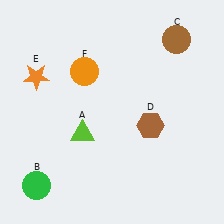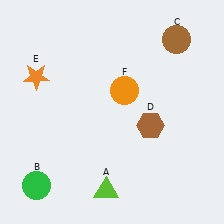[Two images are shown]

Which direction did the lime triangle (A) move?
The lime triangle (A) moved down.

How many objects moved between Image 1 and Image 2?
2 objects moved between the two images.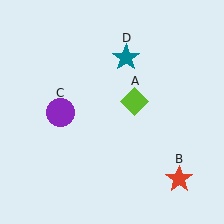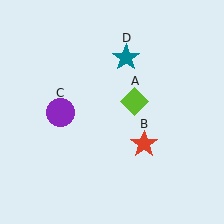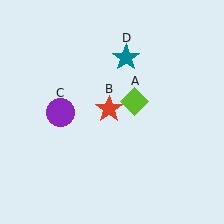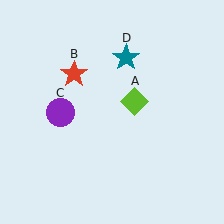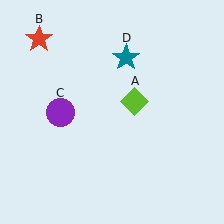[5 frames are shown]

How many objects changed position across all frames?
1 object changed position: red star (object B).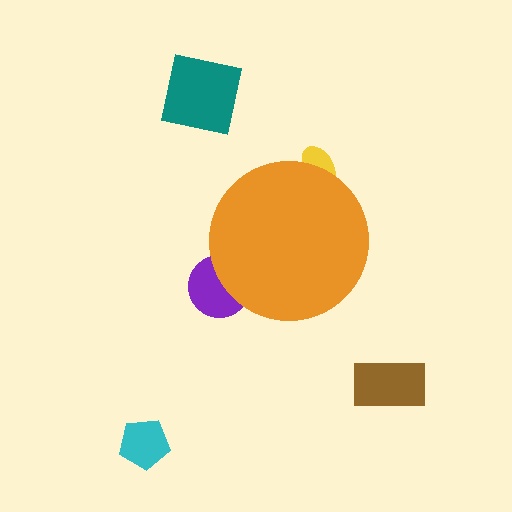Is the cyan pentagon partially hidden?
No, the cyan pentagon is fully visible.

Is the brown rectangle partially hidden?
No, the brown rectangle is fully visible.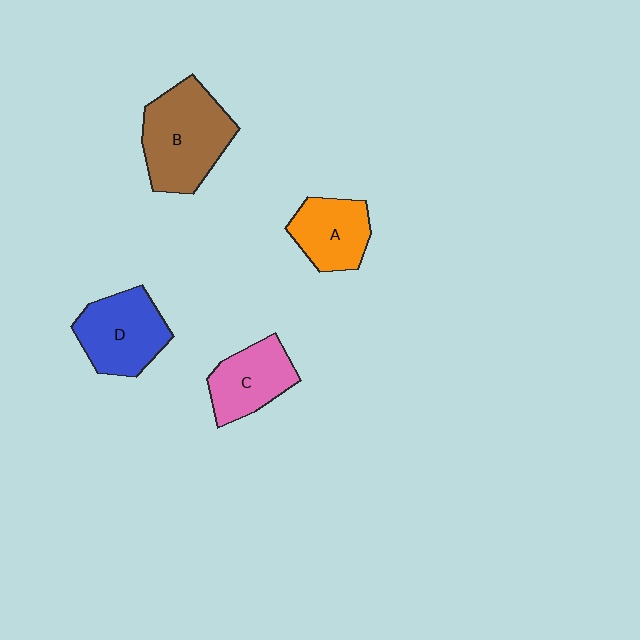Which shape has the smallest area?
Shape A (orange).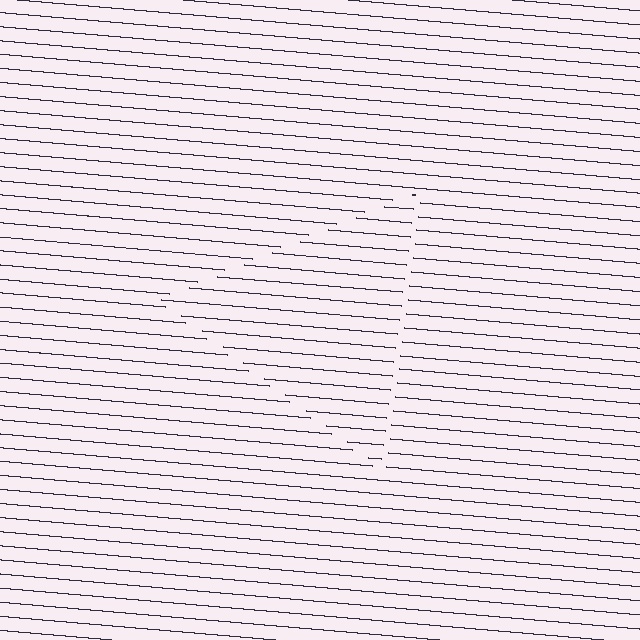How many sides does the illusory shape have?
3 sides — the line-ends trace a triangle.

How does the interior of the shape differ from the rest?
The interior of the shape contains the same grating, shifted by half a period — the contour is defined by the phase discontinuity where line-ends from the inner and outer gratings abut.